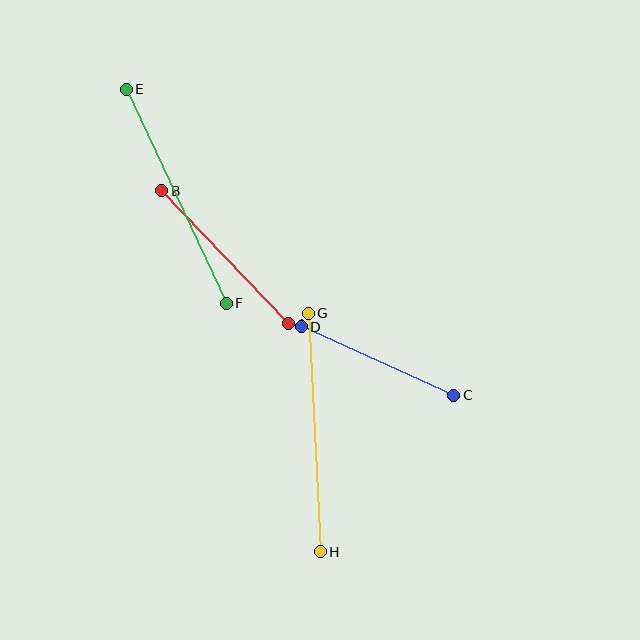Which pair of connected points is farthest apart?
Points G and H are farthest apart.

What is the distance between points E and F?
The distance is approximately 236 pixels.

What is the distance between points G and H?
The distance is approximately 239 pixels.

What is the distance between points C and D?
The distance is approximately 168 pixels.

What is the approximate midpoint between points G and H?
The midpoint is at approximately (314, 432) pixels.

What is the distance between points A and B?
The distance is approximately 183 pixels.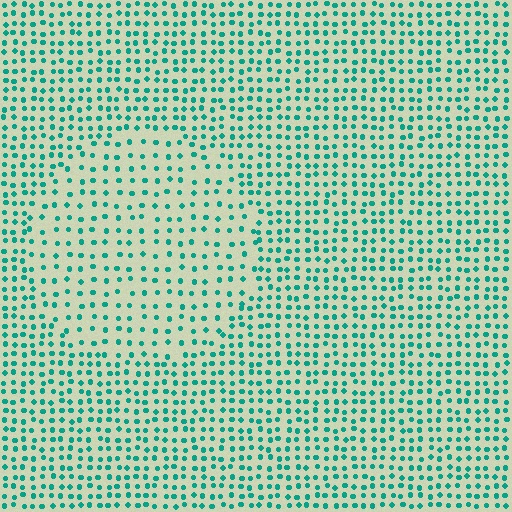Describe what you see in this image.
The image contains small teal elements arranged at two different densities. A circle-shaped region is visible where the elements are less densely packed than the surrounding area.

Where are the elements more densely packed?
The elements are more densely packed outside the circle boundary.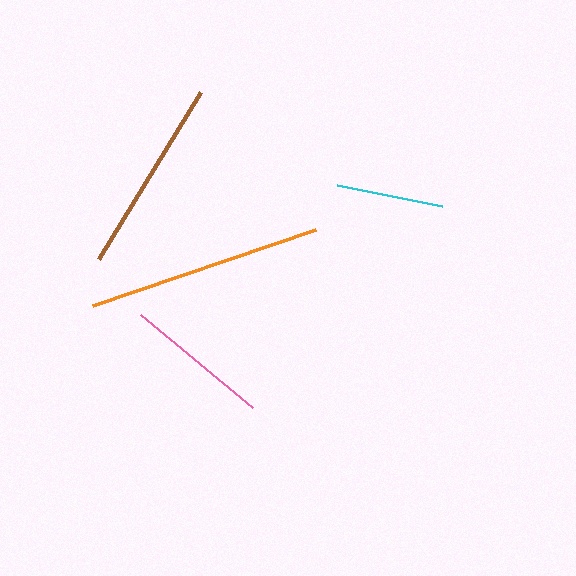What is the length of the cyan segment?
The cyan segment is approximately 107 pixels long.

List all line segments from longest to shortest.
From longest to shortest: orange, brown, pink, cyan.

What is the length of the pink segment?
The pink segment is approximately 146 pixels long.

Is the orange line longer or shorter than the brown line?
The orange line is longer than the brown line.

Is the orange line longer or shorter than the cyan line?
The orange line is longer than the cyan line.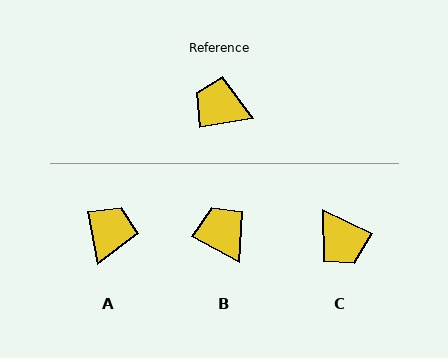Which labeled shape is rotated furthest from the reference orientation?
C, about 145 degrees away.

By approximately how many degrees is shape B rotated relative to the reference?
Approximately 39 degrees clockwise.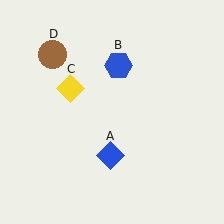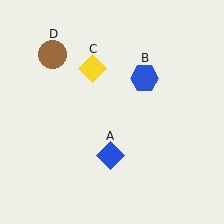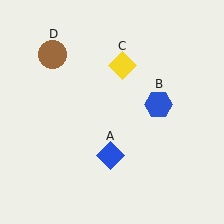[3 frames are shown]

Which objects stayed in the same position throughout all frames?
Blue diamond (object A) and brown circle (object D) remained stationary.